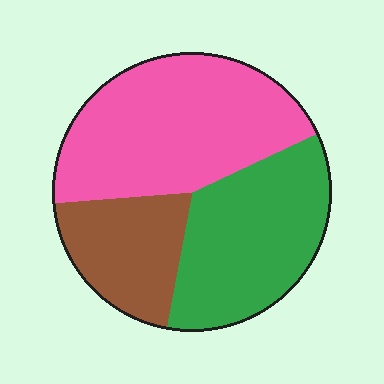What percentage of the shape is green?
Green takes up between a quarter and a half of the shape.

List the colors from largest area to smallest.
From largest to smallest: pink, green, brown.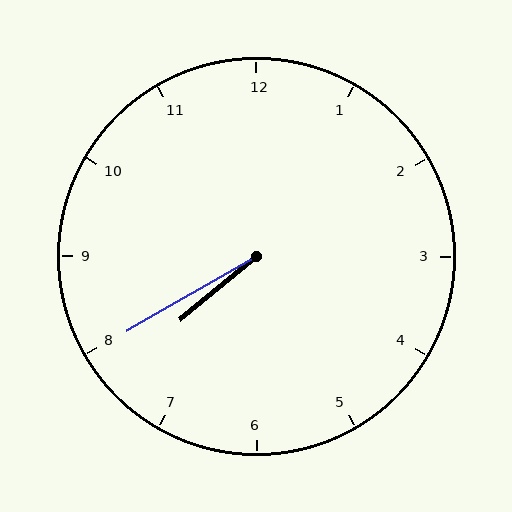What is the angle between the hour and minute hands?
Approximately 10 degrees.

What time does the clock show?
7:40.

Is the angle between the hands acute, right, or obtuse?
It is acute.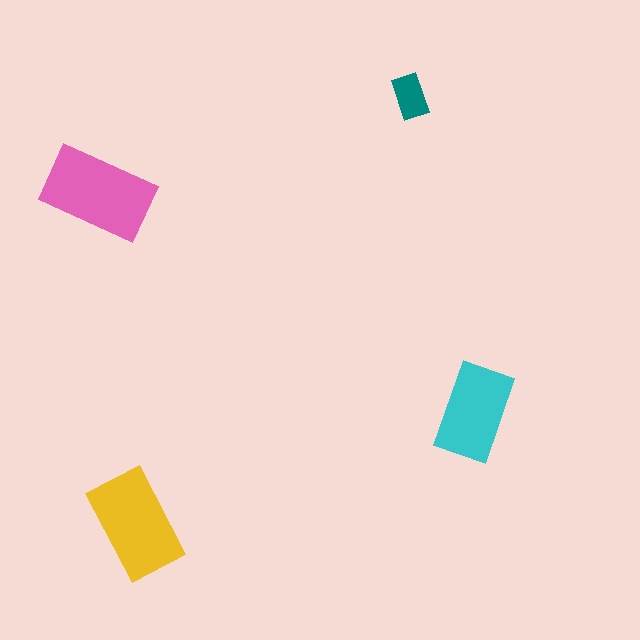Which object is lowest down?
The yellow rectangle is bottommost.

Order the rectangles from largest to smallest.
the pink one, the yellow one, the cyan one, the teal one.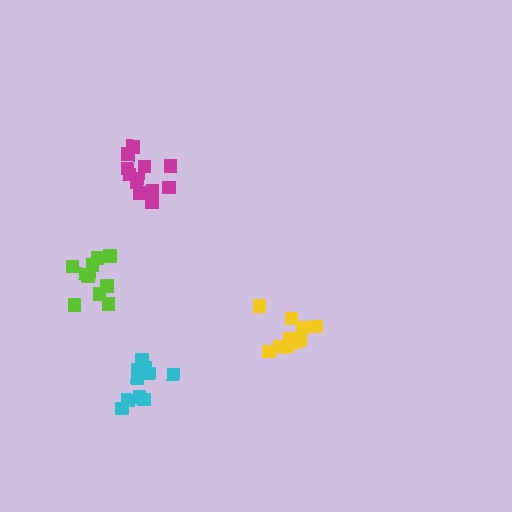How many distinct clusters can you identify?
There are 4 distinct clusters.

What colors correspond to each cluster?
The clusters are colored: cyan, lime, magenta, yellow.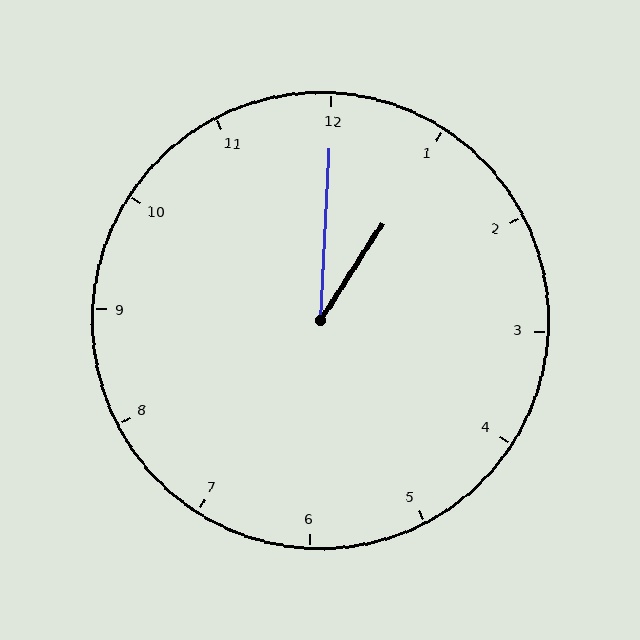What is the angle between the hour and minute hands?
Approximately 30 degrees.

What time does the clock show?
1:00.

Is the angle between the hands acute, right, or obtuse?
It is acute.